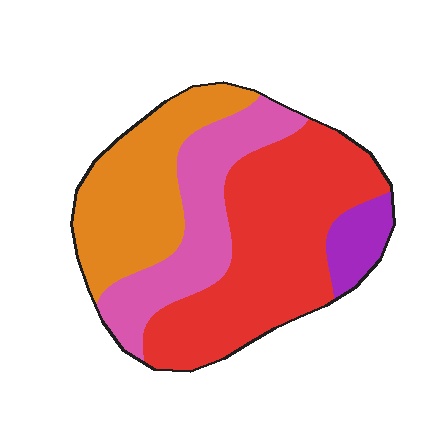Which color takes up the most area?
Red, at roughly 45%.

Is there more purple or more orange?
Orange.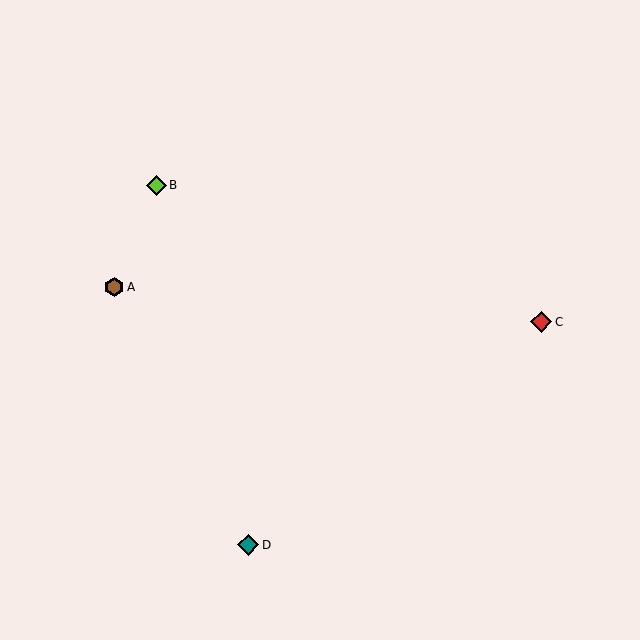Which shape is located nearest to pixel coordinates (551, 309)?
The red diamond (labeled C) at (541, 322) is nearest to that location.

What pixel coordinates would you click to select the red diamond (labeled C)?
Click at (541, 322) to select the red diamond C.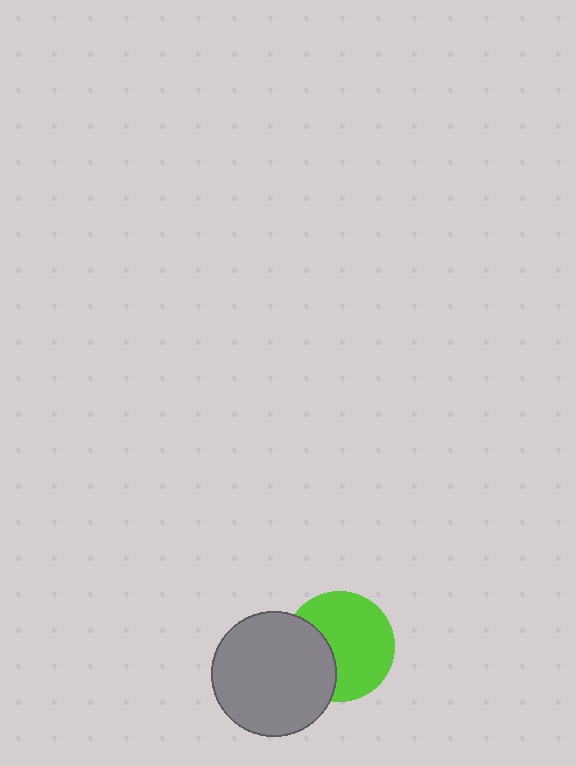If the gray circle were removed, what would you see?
You would see the complete lime circle.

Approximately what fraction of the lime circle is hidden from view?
Roughly 32% of the lime circle is hidden behind the gray circle.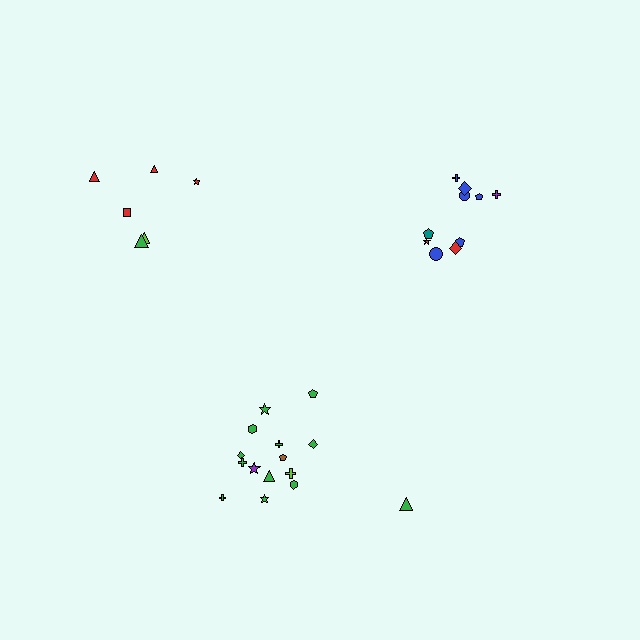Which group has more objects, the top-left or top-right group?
The top-right group.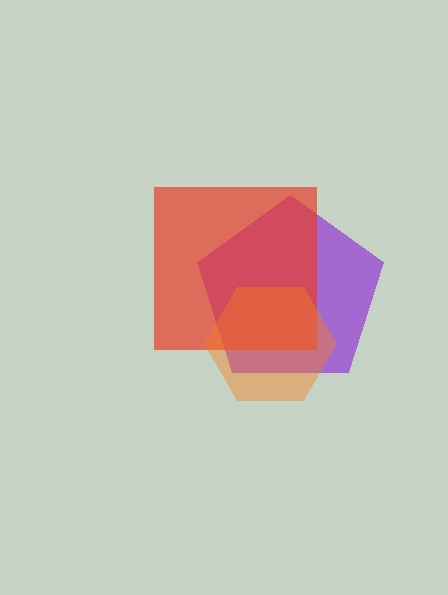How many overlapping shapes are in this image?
There are 3 overlapping shapes in the image.